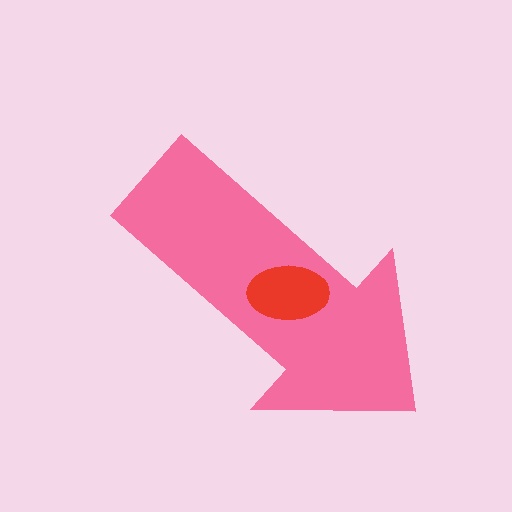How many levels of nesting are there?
2.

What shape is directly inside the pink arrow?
The red ellipse.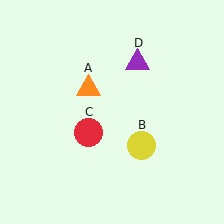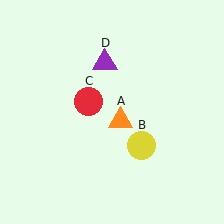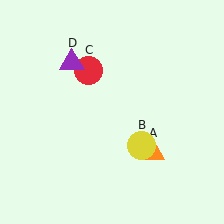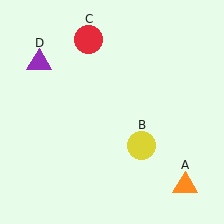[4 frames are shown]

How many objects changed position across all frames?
3 objects changed position: orange triangle (object A), red circle (object C), purple triangle (object D).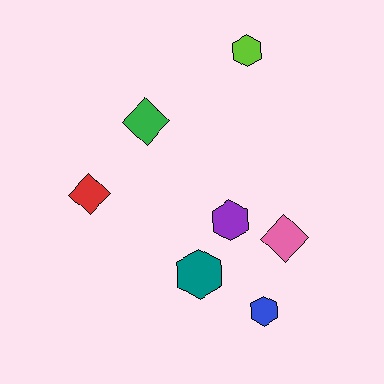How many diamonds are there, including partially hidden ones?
There are 3 diamonds.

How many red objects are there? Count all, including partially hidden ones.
There is 1 red object.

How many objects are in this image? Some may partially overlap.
There are 7 objects.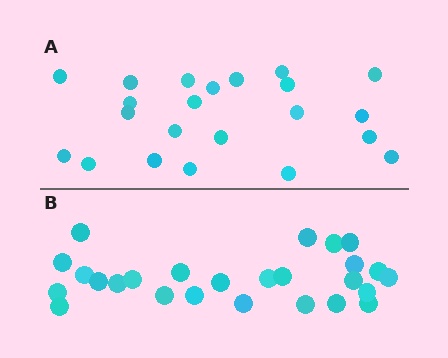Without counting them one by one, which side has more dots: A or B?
Region B (the bottom region) has more dots.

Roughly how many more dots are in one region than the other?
Region B has about 4 more dots than region A.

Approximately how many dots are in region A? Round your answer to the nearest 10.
About 20 dots. (The exact count is 22, which rounds to 20.)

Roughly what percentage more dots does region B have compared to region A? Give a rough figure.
About 20% more.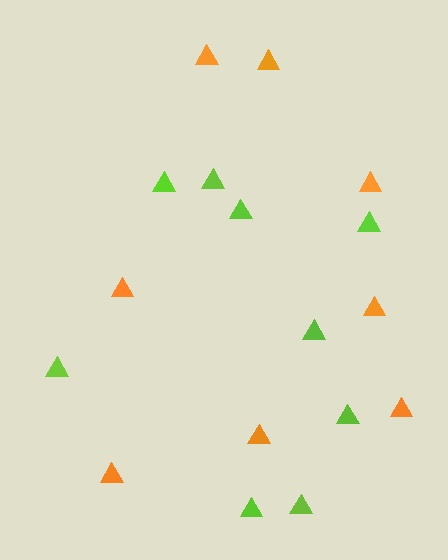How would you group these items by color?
There are 2 groups: one group of orange triangles (8) and one group of lime triangles (9).